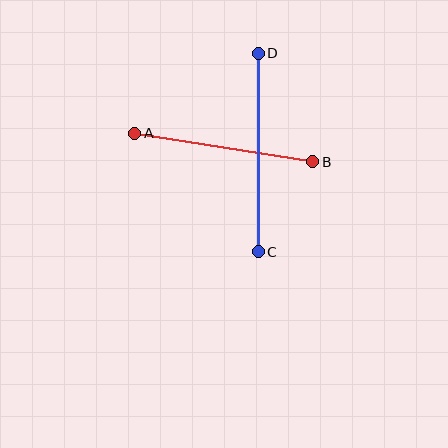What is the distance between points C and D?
The distance is approximately 198 pixels.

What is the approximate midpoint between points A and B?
The midpoint is at approximately (224, 147) pixels.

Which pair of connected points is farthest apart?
Points C and D are farthest apart.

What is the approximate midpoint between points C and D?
The midpoint is at approximately (258, 153) pixels.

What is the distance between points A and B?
The distance is approximately 180 pixels.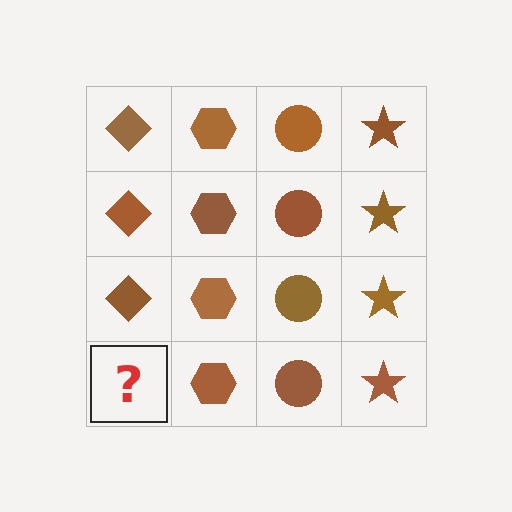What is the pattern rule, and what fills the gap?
The rule is that each column has a consistent shape. The gap should be filled with a brown diamond.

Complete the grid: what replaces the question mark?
The question mark should be replaced with a brown diamond.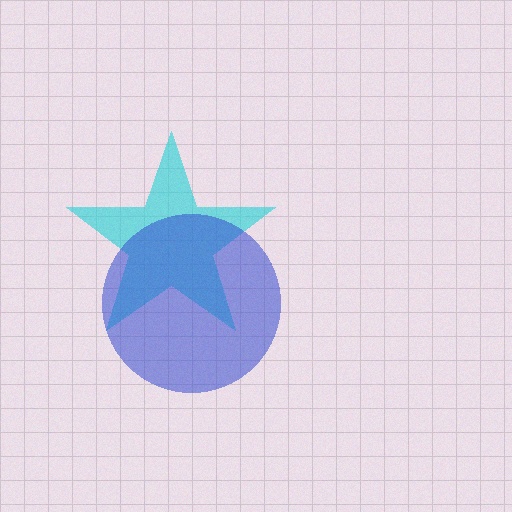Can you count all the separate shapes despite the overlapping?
Yes, there are 2 separate shapes.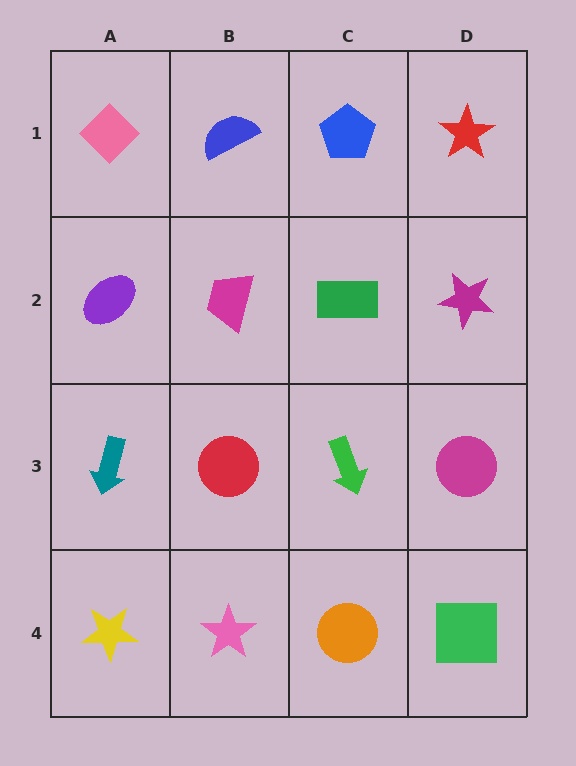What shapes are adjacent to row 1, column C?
A green rectangle (row 2, column C), a blue semicircle (row 1, column B), a red star (row 1, column D).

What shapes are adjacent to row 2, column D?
A red star (row 1, column D), a magenta circle (row 3, column D), a green rectangle (row 2, column C).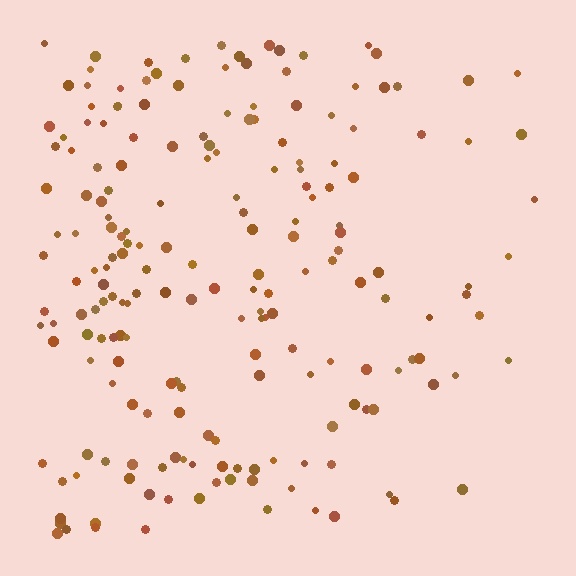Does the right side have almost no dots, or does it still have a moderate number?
Still a moderate number, just noticeably fewer than the left.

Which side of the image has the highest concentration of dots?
The left.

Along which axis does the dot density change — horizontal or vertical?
Horizontal.